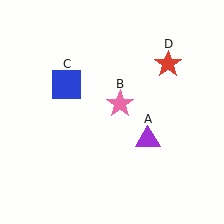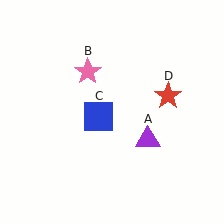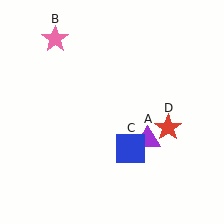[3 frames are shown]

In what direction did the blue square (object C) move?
The blue square (object C) moved down and to the right.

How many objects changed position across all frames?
3 objects changed position: pink star (object B), blue square (object C), red star (object D).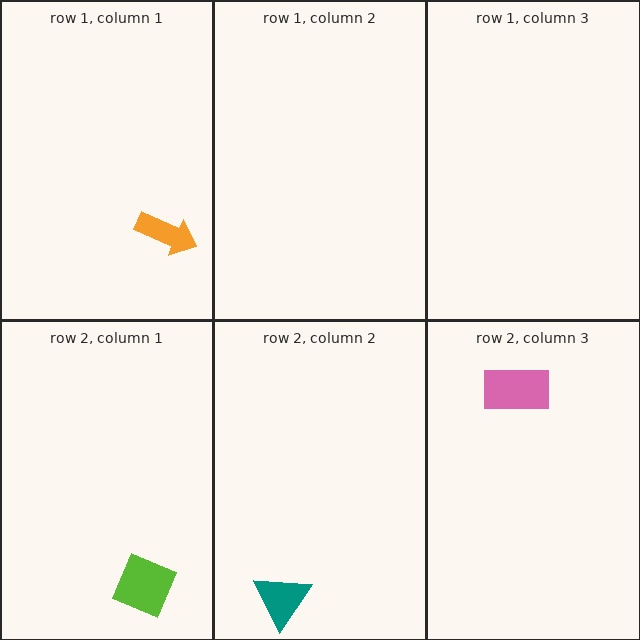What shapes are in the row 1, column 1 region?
The orange arrow.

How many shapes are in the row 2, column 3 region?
1.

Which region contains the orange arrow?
The row 1, column 1 region.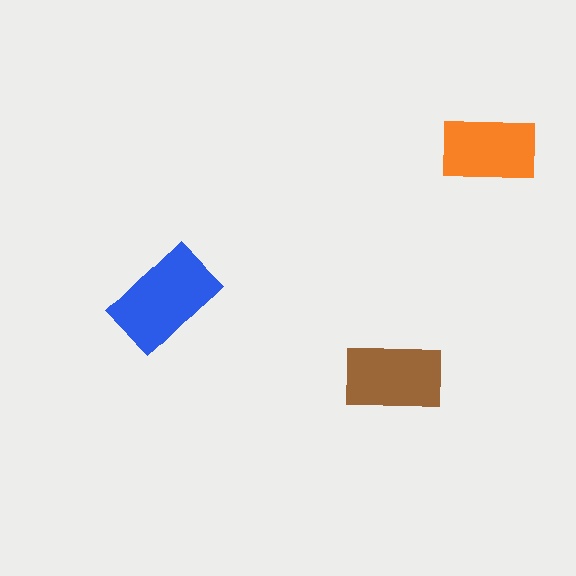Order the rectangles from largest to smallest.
the blue one, the brown one, the orange one.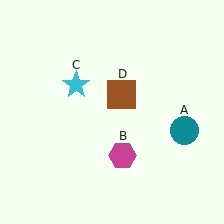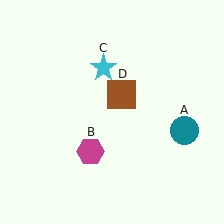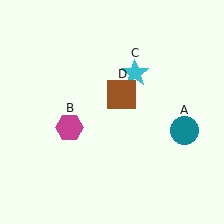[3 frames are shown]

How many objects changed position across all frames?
2 objects changed position: magenta hexagon (object B), cyan star (object C).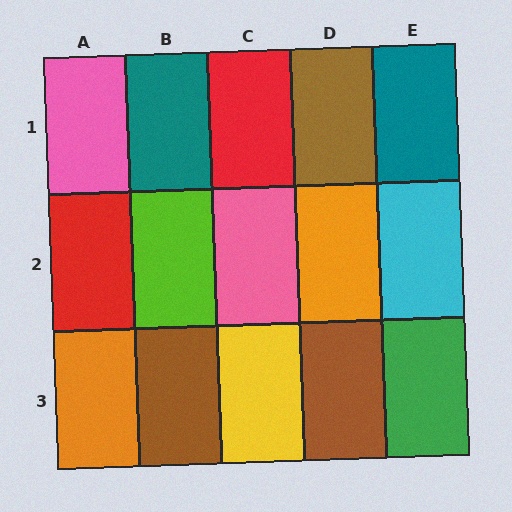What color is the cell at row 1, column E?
Teal.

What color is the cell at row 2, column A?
Red.